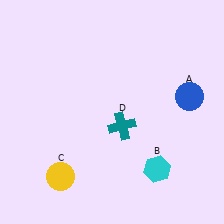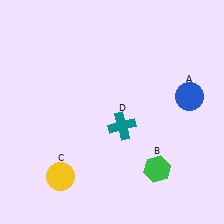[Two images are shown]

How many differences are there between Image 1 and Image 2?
There is 1 difference between the two images.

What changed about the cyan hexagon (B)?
In Image 1, B is cyan. In Image 2, it changed to green.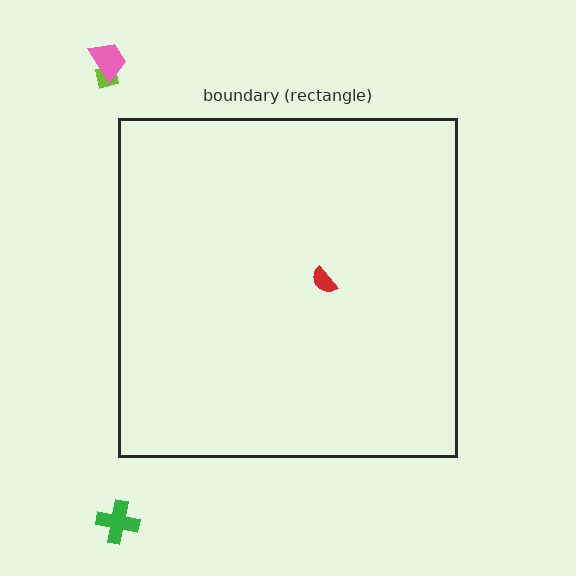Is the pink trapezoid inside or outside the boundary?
Outside.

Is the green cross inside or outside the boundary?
Outside.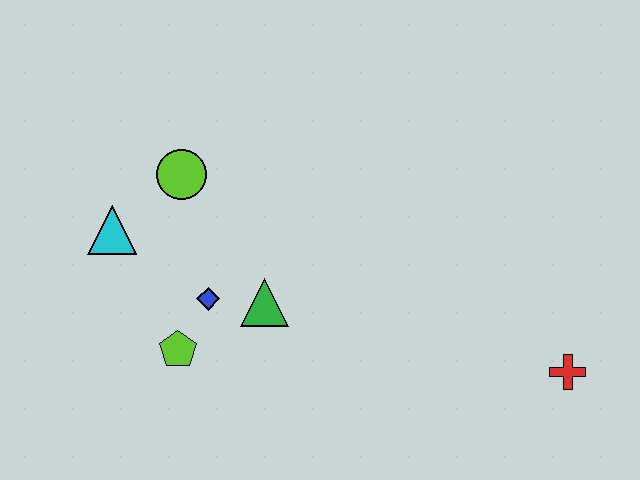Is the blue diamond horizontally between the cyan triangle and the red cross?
Yes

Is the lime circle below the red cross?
No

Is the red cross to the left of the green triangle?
No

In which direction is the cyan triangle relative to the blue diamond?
The cyan triangle is to the left of the blue diamond.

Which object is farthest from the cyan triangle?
The red cross is farthest from the cyan triangle.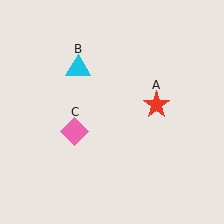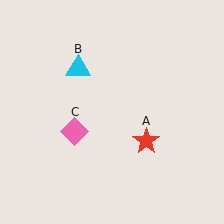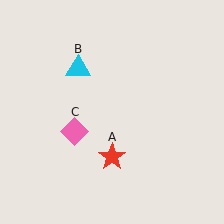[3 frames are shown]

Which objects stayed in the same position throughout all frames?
Cyan triangle (object B) and pink diamond (object C) remained stationary.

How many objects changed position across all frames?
1 object changed position: red star (object A).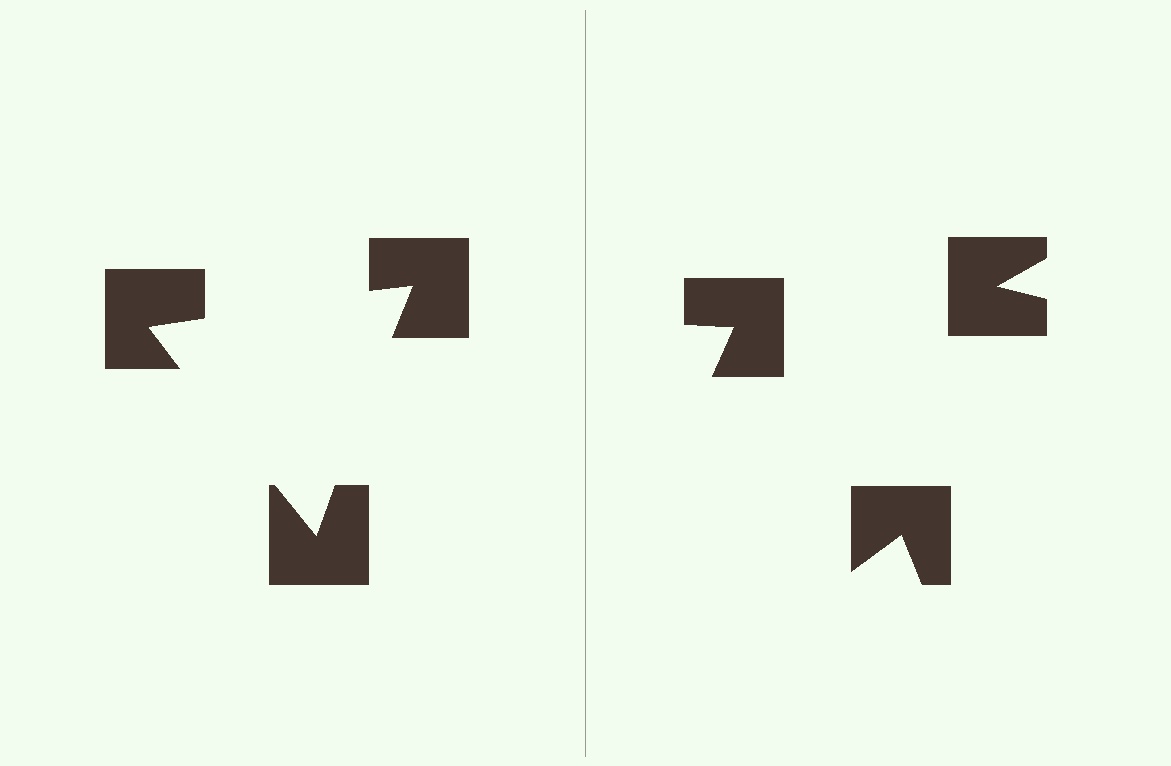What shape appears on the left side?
An illusory triangle.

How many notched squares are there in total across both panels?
6 — 3 on each side.